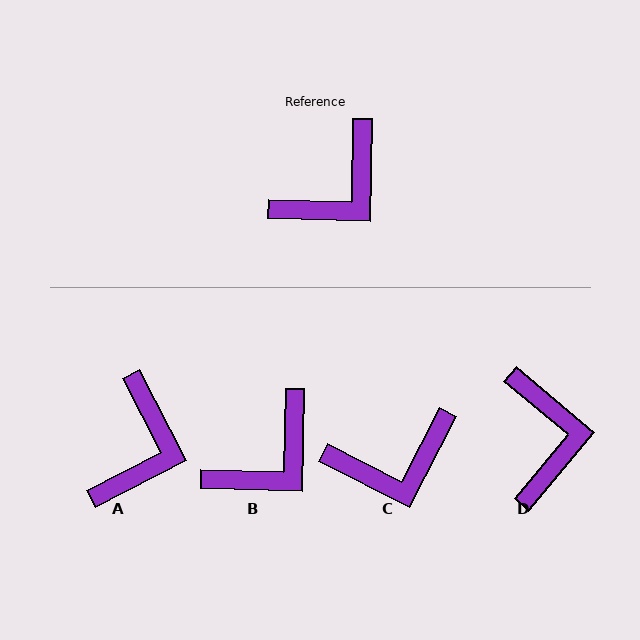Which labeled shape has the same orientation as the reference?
B.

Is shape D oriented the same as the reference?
No, it is off by about 51 degrees.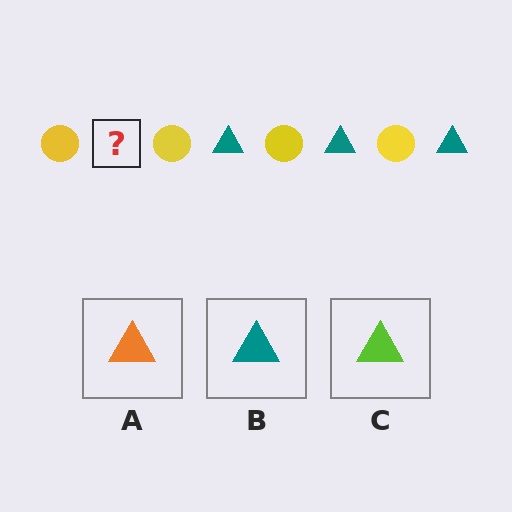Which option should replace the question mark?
Option B.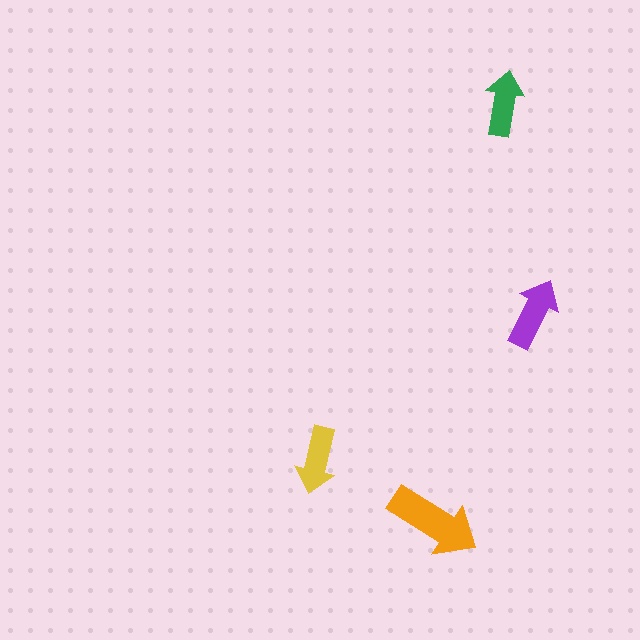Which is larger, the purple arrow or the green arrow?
The purple one.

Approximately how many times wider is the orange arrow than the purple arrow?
About 1.5 times wider.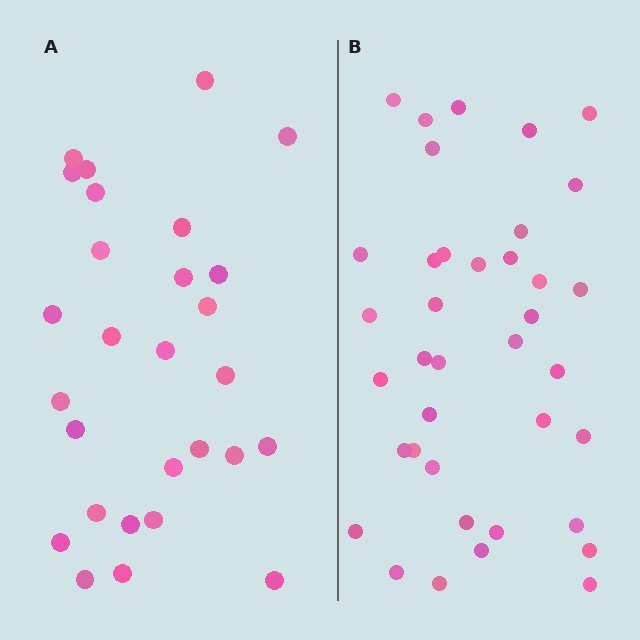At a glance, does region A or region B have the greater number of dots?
Region B (the right region) has more dots.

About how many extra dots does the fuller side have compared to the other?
Region B has roughly 10 or so more dots than region A.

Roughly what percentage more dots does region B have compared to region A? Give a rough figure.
About 35% more.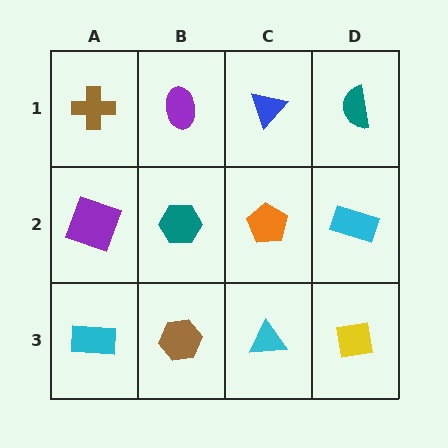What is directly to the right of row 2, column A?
A teal hexagon.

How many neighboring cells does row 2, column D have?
3.